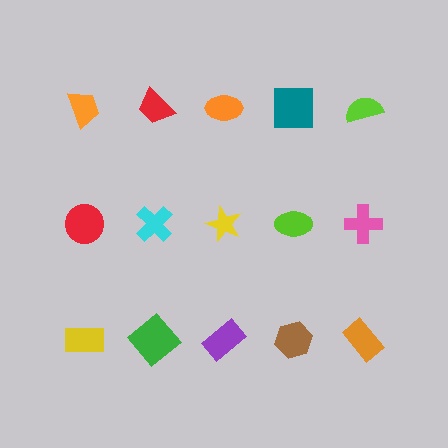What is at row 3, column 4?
A brown hexagon.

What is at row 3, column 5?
An orange rectangle.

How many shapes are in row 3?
5 shapes.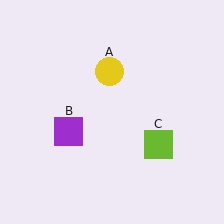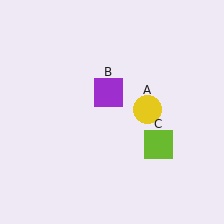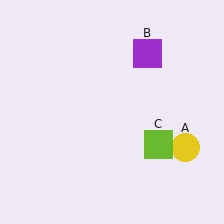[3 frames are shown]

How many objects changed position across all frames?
2 objects changed position: yellow circle (object A), purple square (object B).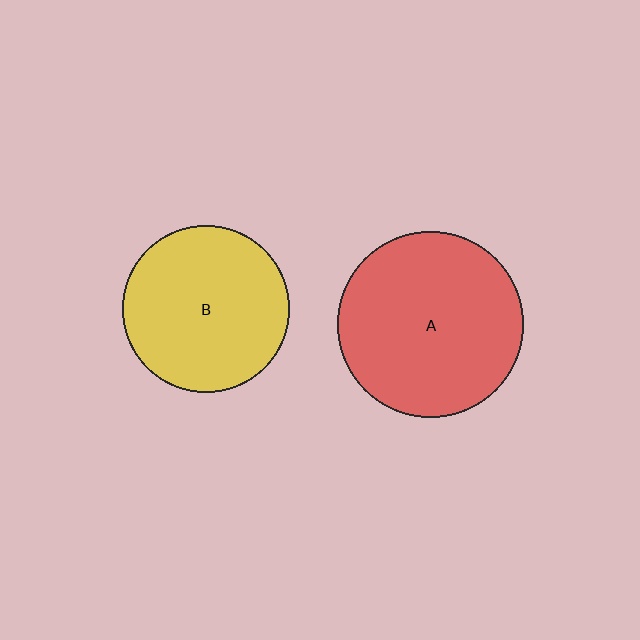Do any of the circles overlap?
No, none of the circles overlap.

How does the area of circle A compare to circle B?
Approximately 1.2 times.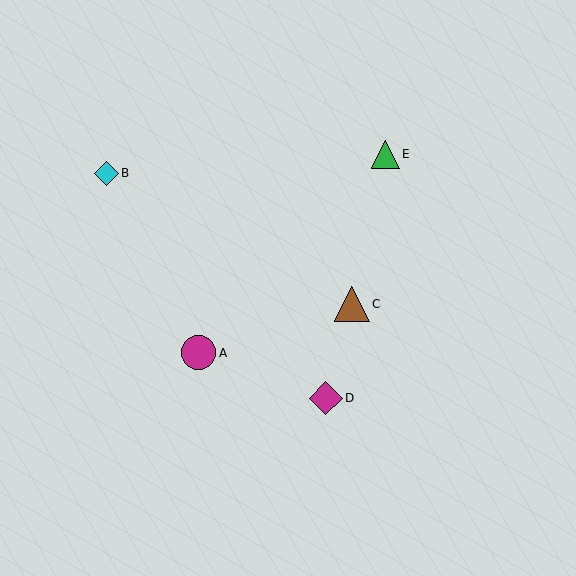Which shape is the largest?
The brown triangle (labeled C) is the largest.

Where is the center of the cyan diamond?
The center of the cyan diamond is at (106, 173).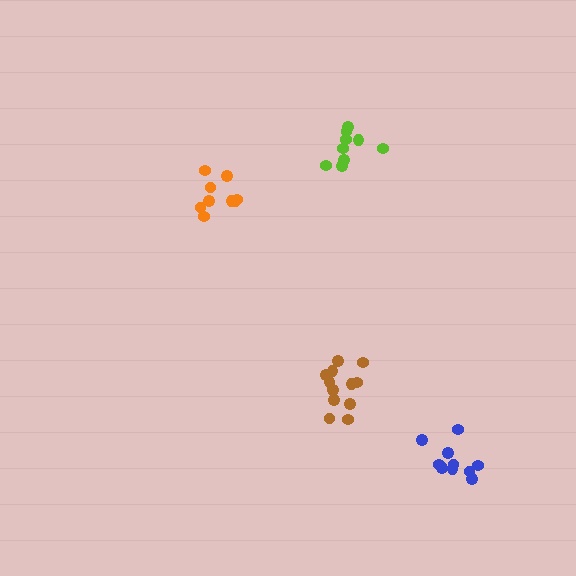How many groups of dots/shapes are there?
There are 4 groups.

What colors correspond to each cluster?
The clusters are colored: brown, lime, blue, orange.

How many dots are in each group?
Group 1: 12 dots, Group 2: 9 dots, Group 3: 10 dots, Group 4: 9 dots (40 total).